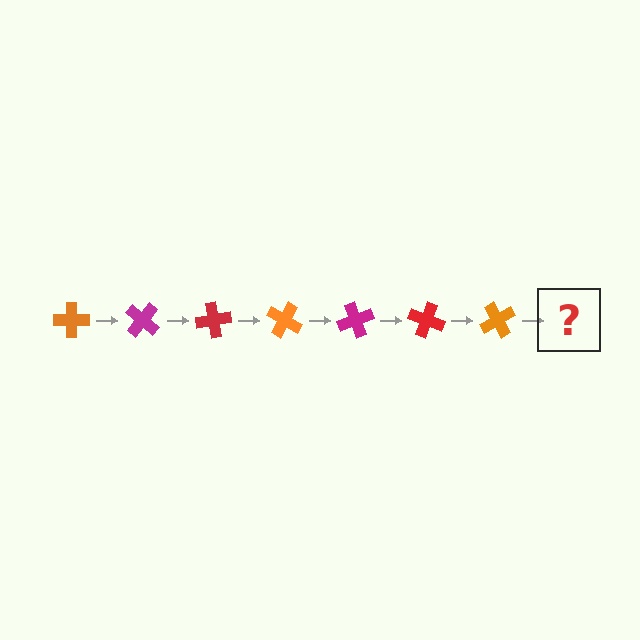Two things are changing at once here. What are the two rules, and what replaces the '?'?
The two rules are that it rotates 40 degrees each step and the color cycles through orange, magenta, and red. The '?' should be a magenta cross, rotated 280 degrees from the start.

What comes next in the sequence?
The next element should be a magenta cross, rotated 280 degrees from the start.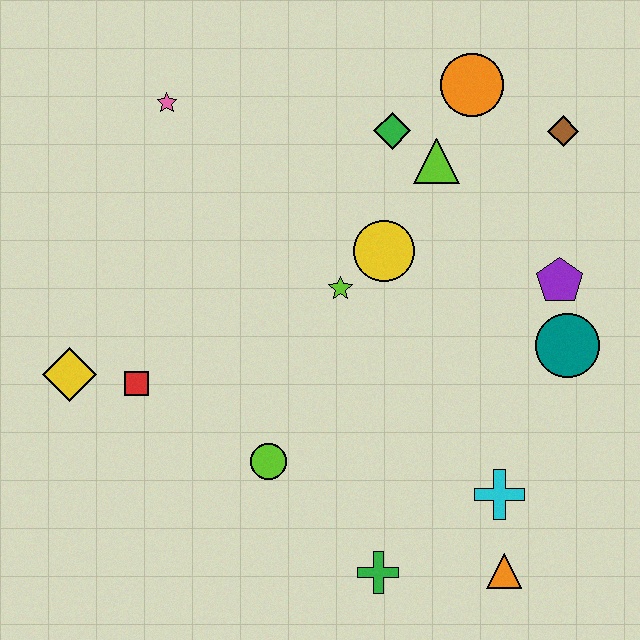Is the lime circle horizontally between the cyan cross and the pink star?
Yes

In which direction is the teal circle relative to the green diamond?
The teal circle is below the green diamond.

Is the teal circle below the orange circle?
Yes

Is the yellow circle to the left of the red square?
No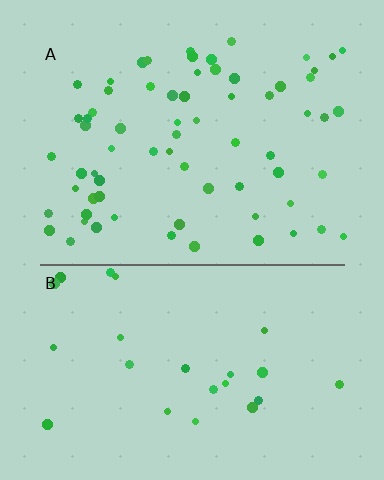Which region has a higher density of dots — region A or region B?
A (the top).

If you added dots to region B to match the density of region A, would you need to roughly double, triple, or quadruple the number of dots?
Approximately triple.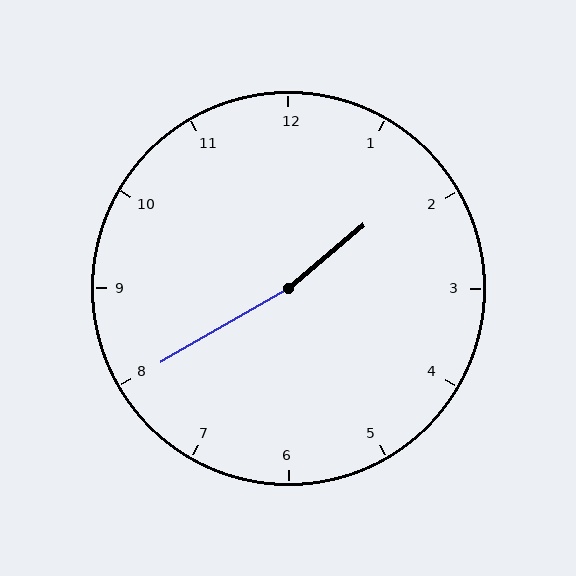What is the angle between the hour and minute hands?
Approximately 170 degrees.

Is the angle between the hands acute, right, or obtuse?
It is obtuse.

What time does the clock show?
1:40.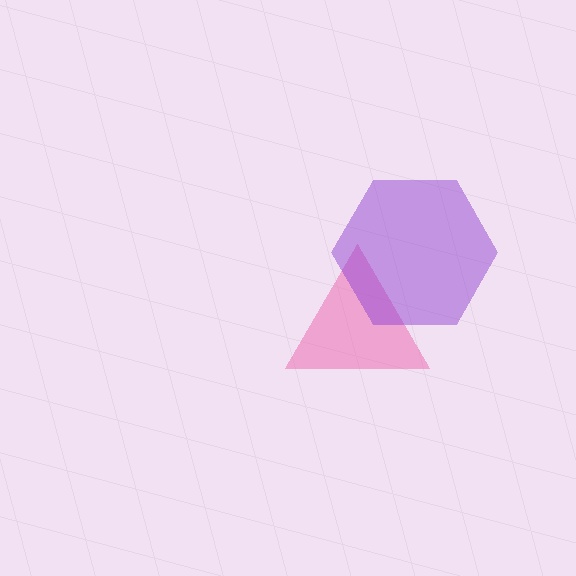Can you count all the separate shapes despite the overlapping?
Yes, there are 2 separate shapes.